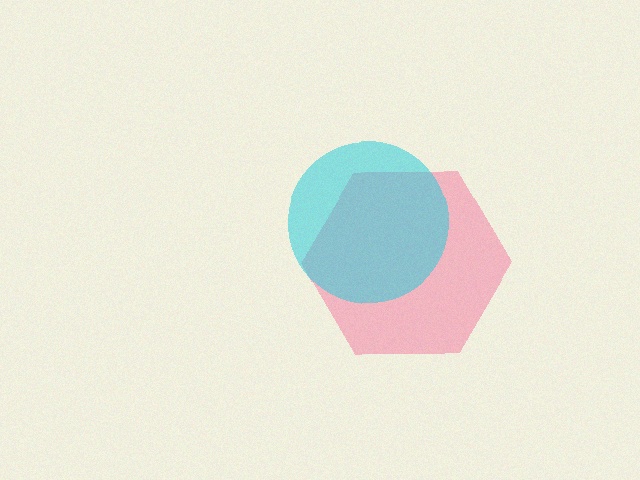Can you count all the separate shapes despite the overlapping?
Yes, there are 2 separate shapes.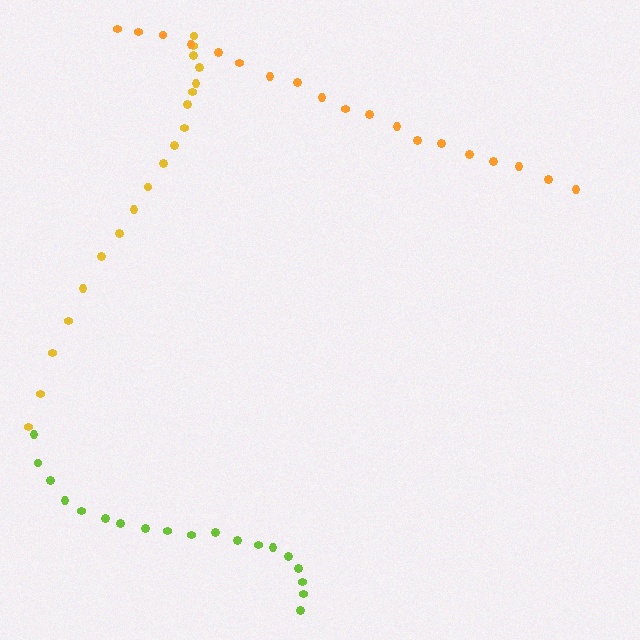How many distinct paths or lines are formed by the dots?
There are 3 distinct paths.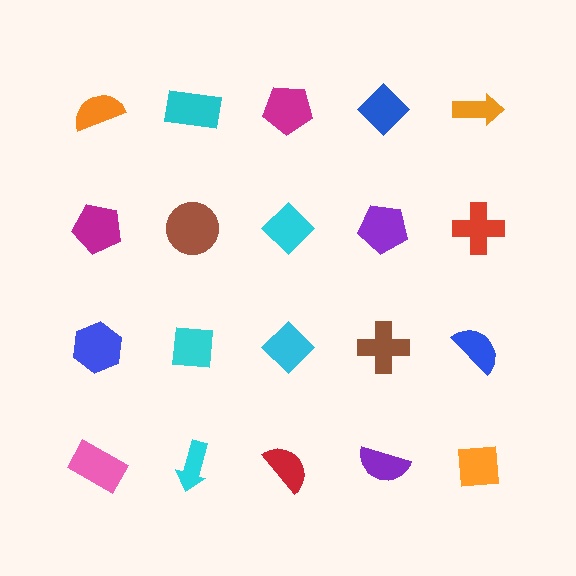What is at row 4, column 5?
An orange square.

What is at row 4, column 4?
A purple semicircle.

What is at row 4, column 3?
A red semicircle.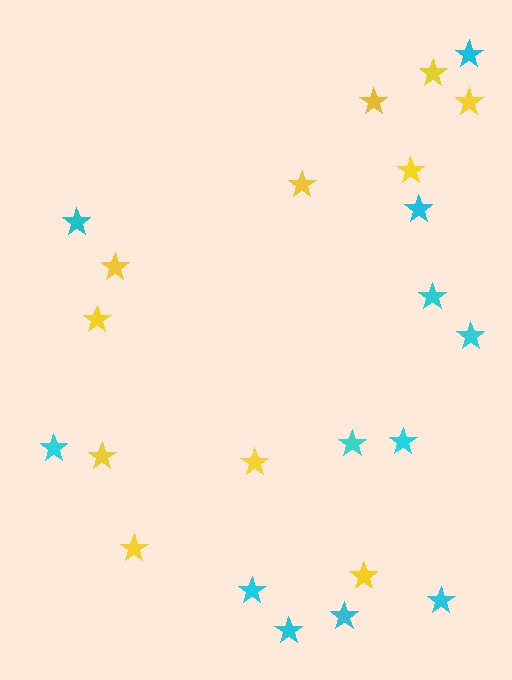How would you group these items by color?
There are 2 groups: one group of cyan stars (12) and one group of yellow stars (11).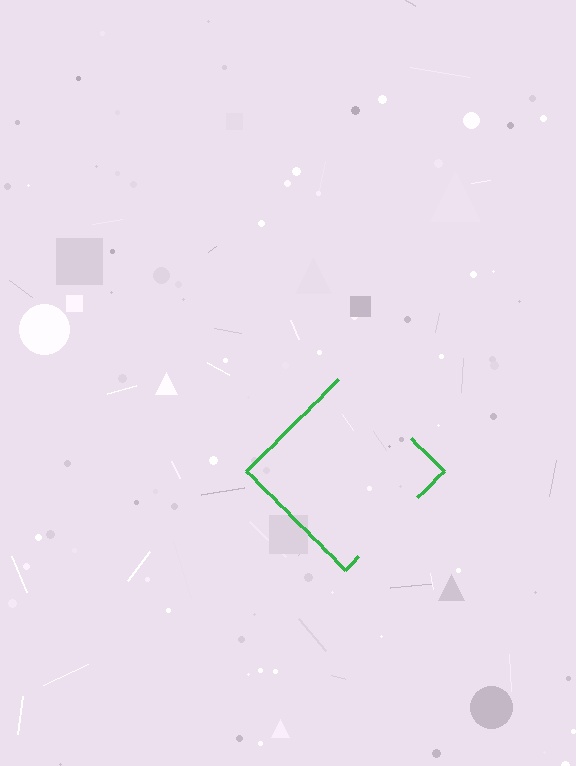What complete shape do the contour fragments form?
The contour fragments form a diamond.